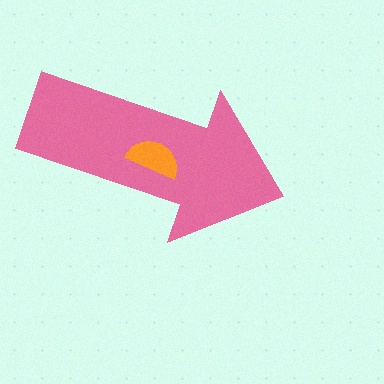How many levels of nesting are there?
2.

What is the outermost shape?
The pink arrow.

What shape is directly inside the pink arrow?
The orange semicircle.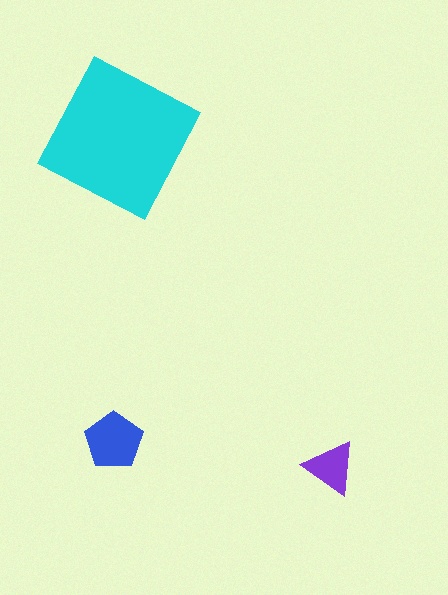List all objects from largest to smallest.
The cyan square, the blue pentagon, the purple triangle.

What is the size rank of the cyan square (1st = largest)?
1st.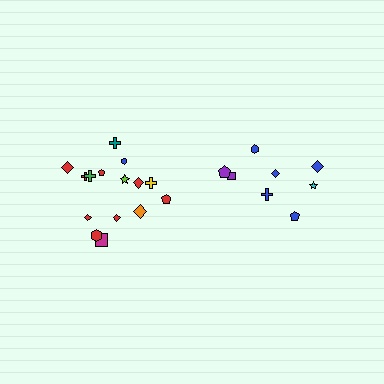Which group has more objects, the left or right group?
The left group.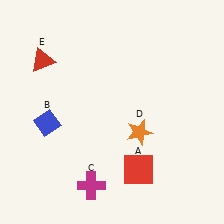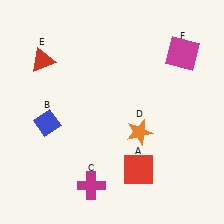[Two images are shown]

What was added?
A magenta square (F) was added in Image 2.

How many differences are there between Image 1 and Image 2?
There is 1 difference between the two images.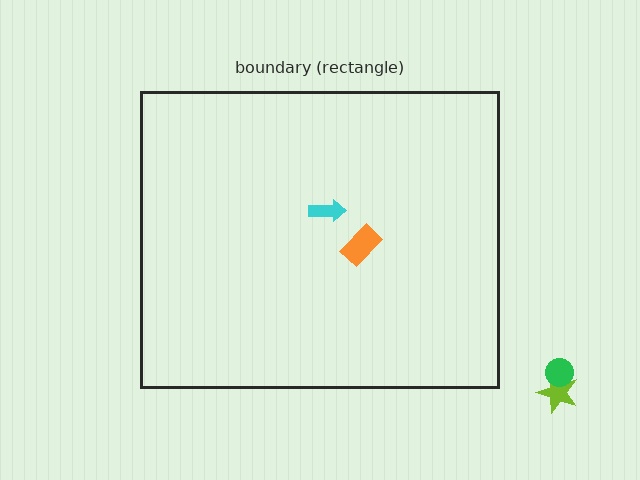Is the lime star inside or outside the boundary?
Outside.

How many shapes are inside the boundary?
2 inside, 2 outside.